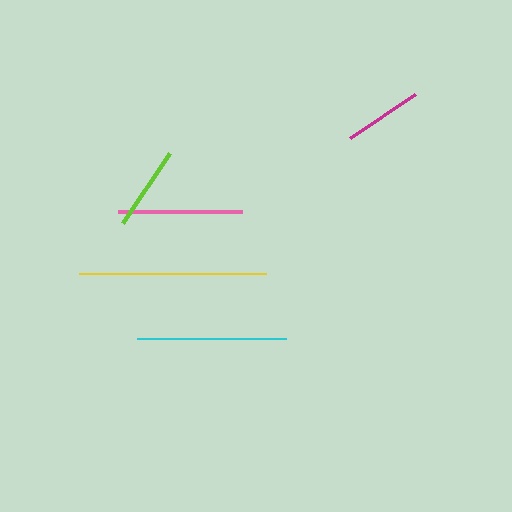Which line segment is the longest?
The yellow line is the longest at approximately 187 pixels.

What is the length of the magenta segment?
The magenta segment is approximately 79 pixels long.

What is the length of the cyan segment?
The cyan segment is approximately 149 pixels long.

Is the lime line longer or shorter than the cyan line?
The cyan line is longer than the lime line.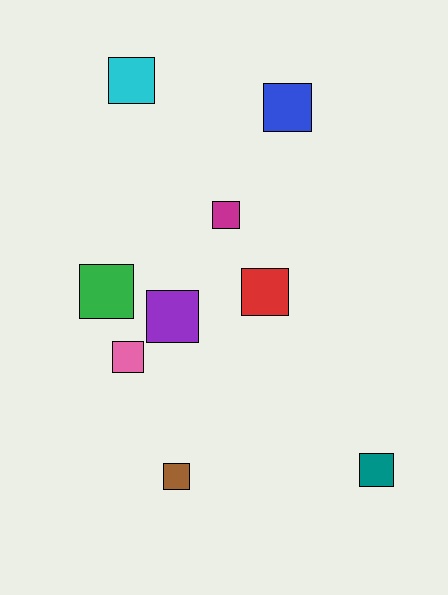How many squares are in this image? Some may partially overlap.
There are 9 squares.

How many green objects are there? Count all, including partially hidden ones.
There is 1 green object.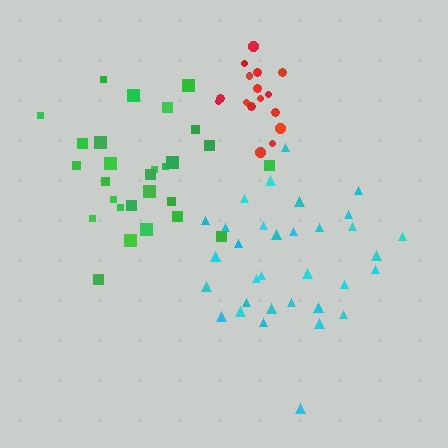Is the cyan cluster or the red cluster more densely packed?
Red.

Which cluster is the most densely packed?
Red.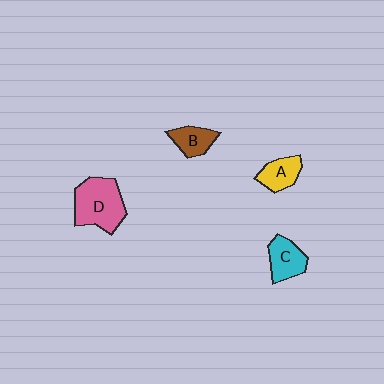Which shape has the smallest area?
Shape B (brown).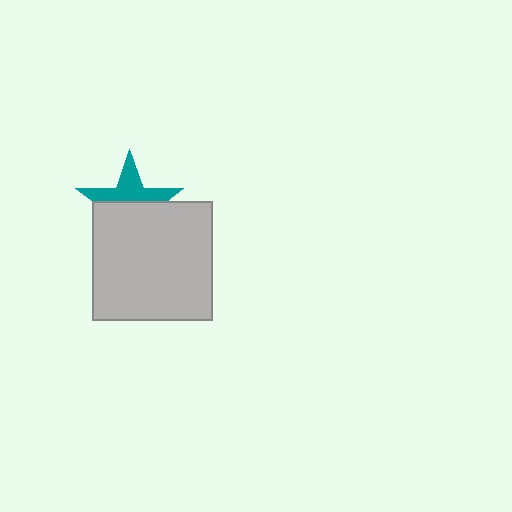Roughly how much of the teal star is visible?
About half of it is visible (roughly 46%).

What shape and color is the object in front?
The object in front is a light gray square.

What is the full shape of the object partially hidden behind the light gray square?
The partially hidden object is a teal star.